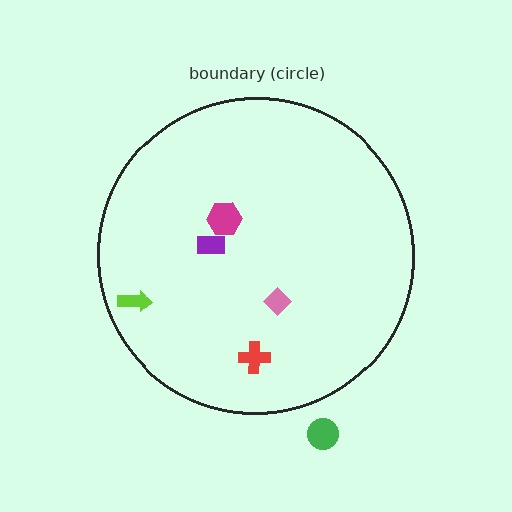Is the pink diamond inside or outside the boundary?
Inside.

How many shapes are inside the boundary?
5 inside, 1 outside.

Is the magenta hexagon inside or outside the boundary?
Inside.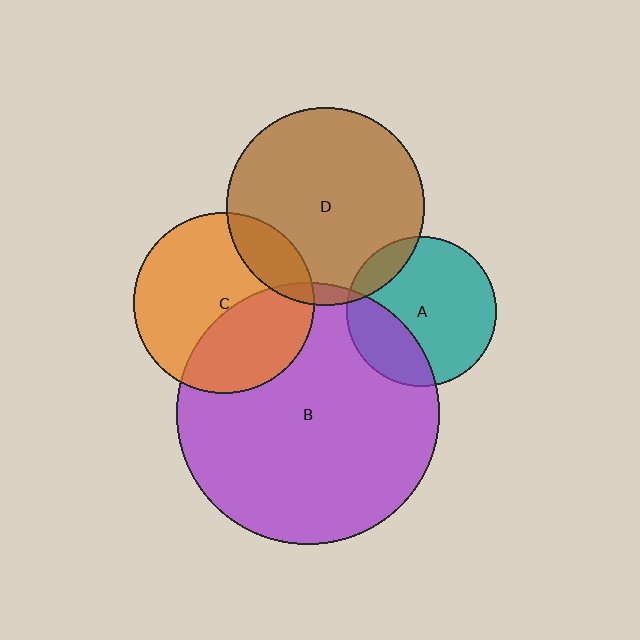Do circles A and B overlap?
Yes.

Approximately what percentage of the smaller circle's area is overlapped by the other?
Approximately 25%.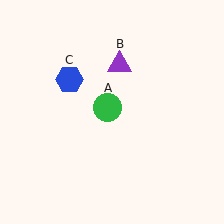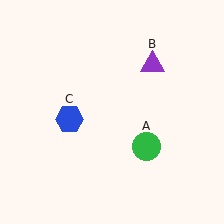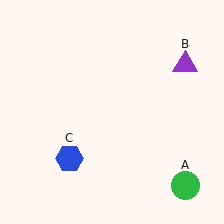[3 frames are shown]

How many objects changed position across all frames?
3 objects changed position: green circle (object A), purple triangle (object B), blue hexagon (object C).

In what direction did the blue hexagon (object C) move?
The blue hexagon (object C) moved down.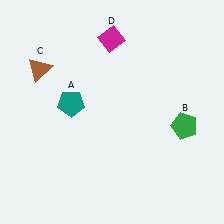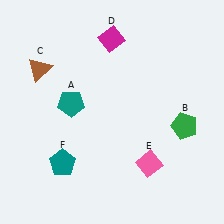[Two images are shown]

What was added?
A pink diamond (E), a teal pentagon (F) were added in Image 2.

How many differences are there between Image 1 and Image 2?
There are 2 differences between the two images.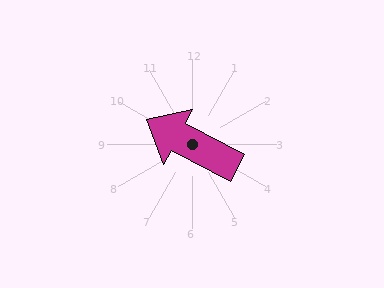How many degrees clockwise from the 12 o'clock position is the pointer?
Approximately 298 degrees.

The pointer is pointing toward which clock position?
Roughly 10 o'clock.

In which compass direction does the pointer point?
Northwest.